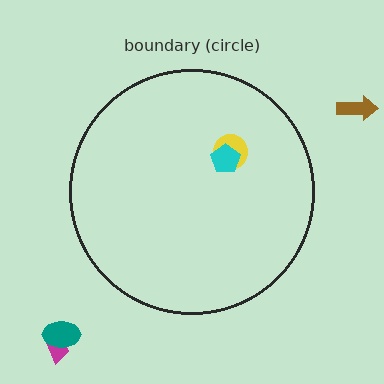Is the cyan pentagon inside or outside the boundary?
Inside.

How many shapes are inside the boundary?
2 inside, 3 outside.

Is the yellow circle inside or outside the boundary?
Inside.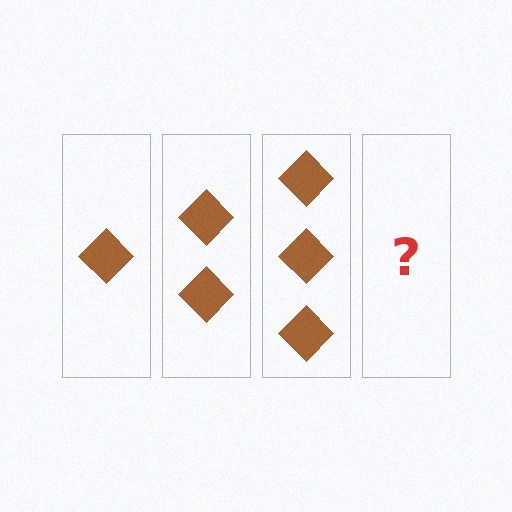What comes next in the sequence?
The next element should be 4 diamonds.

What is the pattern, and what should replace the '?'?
The pattern is that each step adds one more diamond. The '?' should be 4 diamonds.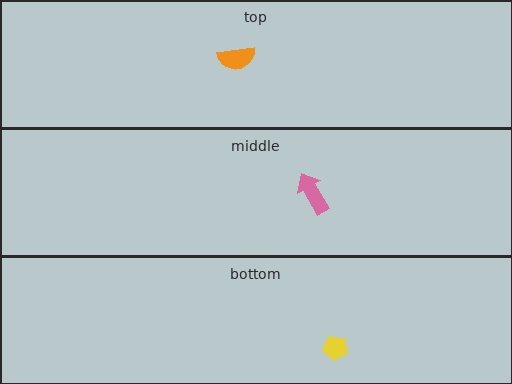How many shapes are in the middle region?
1.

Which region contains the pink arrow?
The middle region.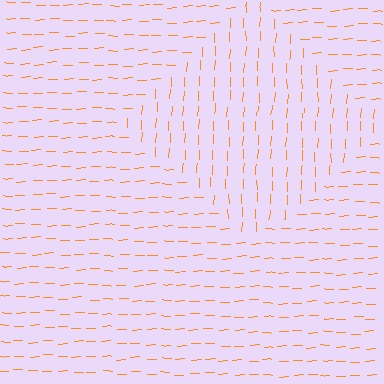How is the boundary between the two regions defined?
The boundary is defined purely by a change in line orientation (approximately 87 degrees difference). All lines are the same color and thickness.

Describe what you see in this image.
The image is filled with small orange line segments. A diamond region in the image has lines oriented differently from the surrounding lines, creating a visible texture boundary.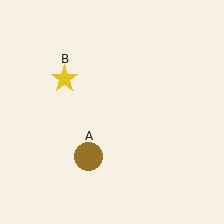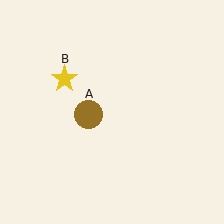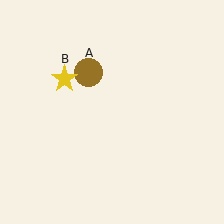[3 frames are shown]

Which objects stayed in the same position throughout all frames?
Yellow star (object B) remained stationary.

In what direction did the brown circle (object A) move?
The brown circle (object A) moved up.